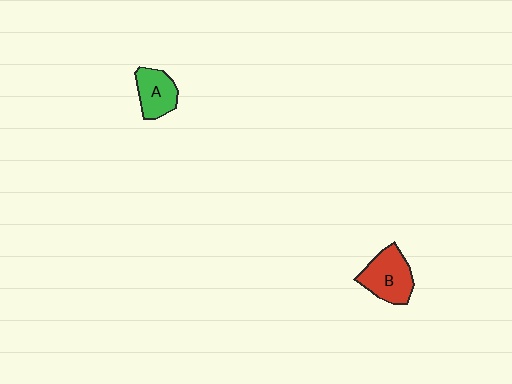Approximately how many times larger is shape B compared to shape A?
Approximately 1.3 times.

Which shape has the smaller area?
Shape A (green).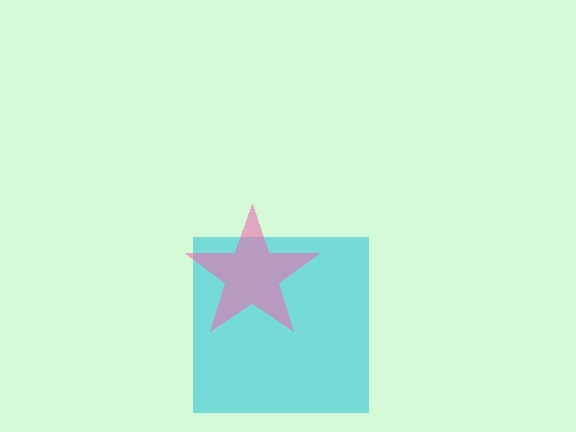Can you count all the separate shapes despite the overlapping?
Yes, there are 2 separate shapes.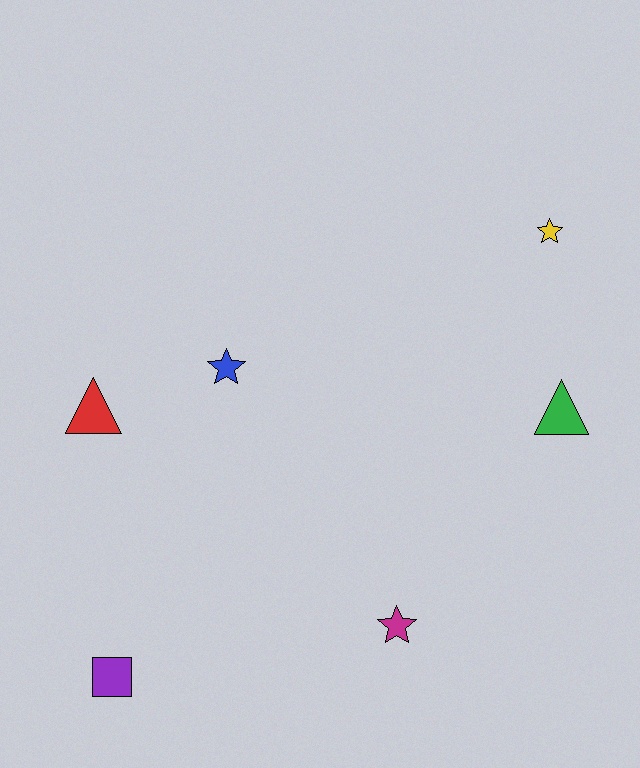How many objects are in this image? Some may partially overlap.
There are 6 objects.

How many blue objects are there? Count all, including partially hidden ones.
There is 1 blue object.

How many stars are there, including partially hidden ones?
There are 3 stars.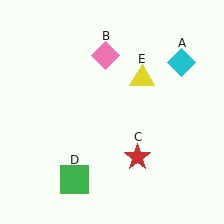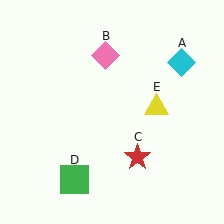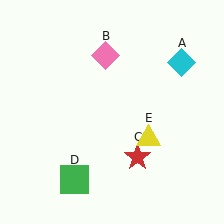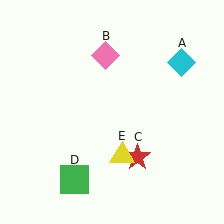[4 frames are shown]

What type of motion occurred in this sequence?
The yellow triangle (object E) rotated clockwise around the center of the scene.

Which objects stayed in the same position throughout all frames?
Cyan diamond (object A) and pink diamond (object B) and red star (object C) and green square (object D) remained stationary.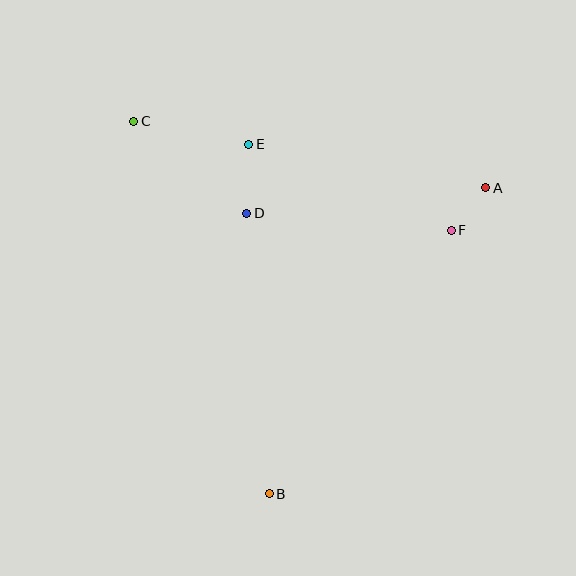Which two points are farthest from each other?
Points B and C are farthest from each other.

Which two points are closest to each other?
Points A and F are closest to each other.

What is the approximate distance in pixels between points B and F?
The distance between B and F is approximately 320 pixels.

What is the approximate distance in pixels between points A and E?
The distance between A and E is approximately 241 pixels.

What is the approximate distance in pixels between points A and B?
The distance between A and B is approximately 375 pixels.